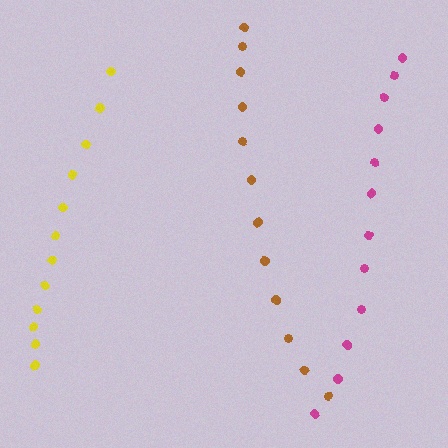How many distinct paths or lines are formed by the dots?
There are 3 distinct paths.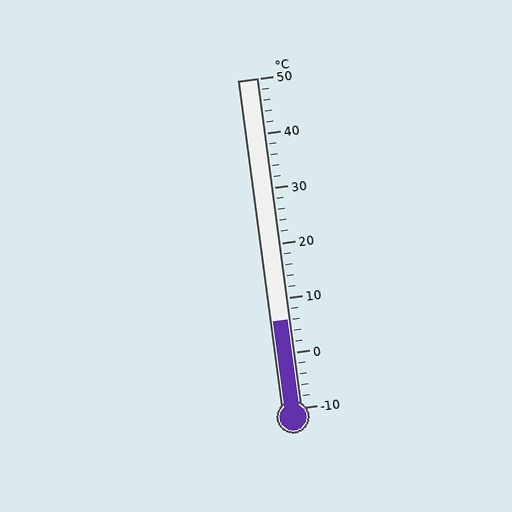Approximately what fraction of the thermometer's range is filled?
The thermometer is filled to approximately 25% of its range.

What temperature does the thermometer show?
The thermometer shows approximately 6°C.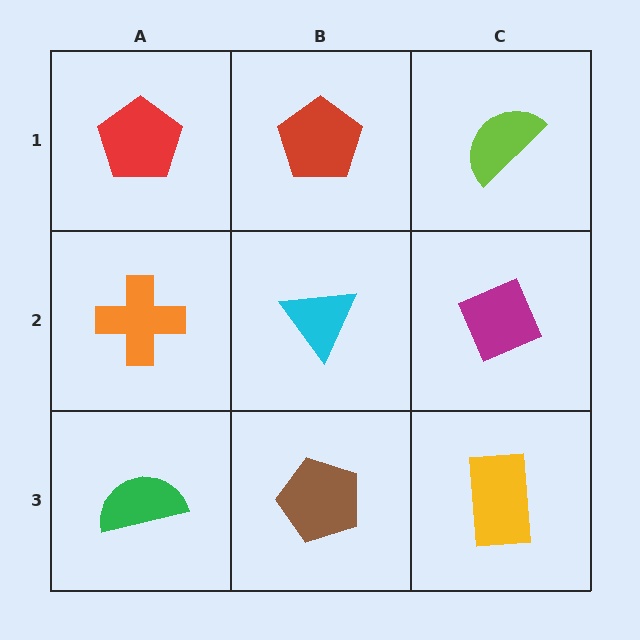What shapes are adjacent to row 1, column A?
An orange cross (row 2, column A), a red pentagon (row 1, column B).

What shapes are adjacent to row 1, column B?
A cyan triangle (row 2, column B), a red pentagon (row 1, column A), a lime semicircle (row 1, column C).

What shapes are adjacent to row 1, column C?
A magenta diamond (row 2, column C), a red pentagon (row 1, column B).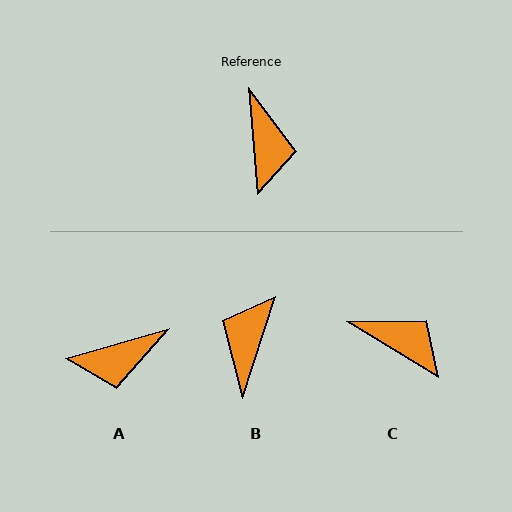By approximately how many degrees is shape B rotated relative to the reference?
Approximately 157 degrees counter-clockwise.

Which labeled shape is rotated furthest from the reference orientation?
B, about 157 degrees away.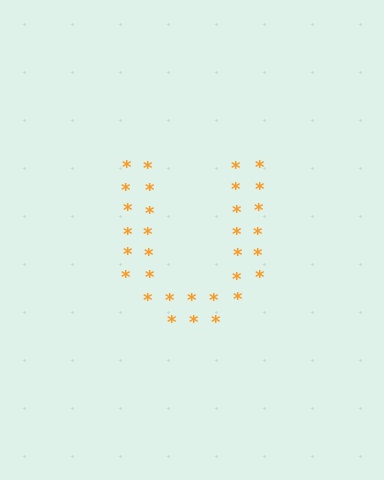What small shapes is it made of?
It is made of small asterisks.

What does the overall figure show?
The overall figure shows the letter U.